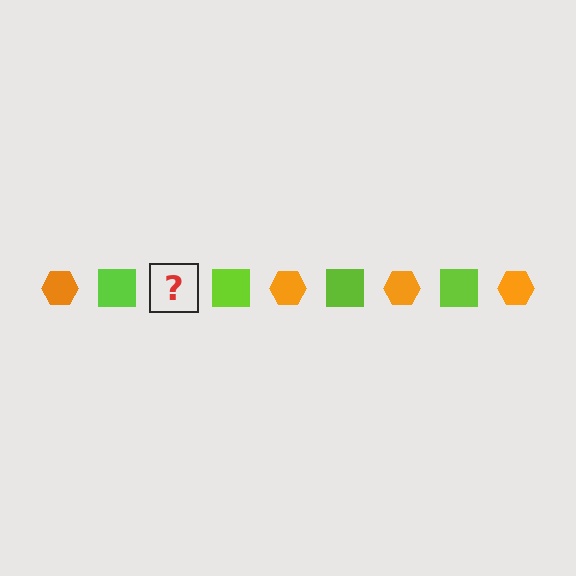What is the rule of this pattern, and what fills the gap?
The rule is that the pattern alternates between orange hexagon and lime square. The gap should be filled with an orange hexagon.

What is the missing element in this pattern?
The missing element is an orange hexagon.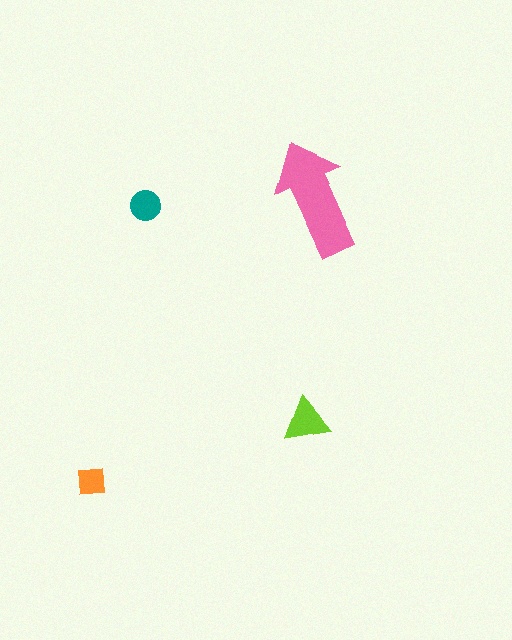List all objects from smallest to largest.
The orange square, the teal circle, the lime triangle, the pink arrow.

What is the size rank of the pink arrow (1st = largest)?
1st.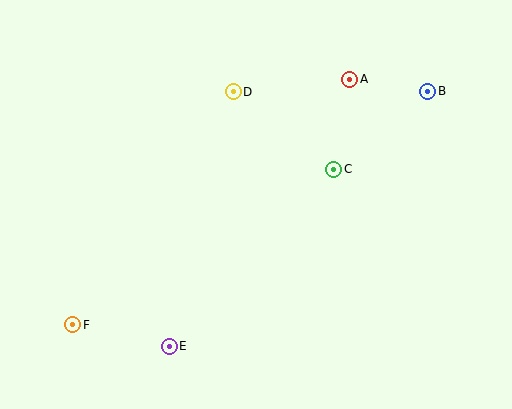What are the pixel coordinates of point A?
Point A is at (349, 79).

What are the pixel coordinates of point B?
Point B is at (428, 91).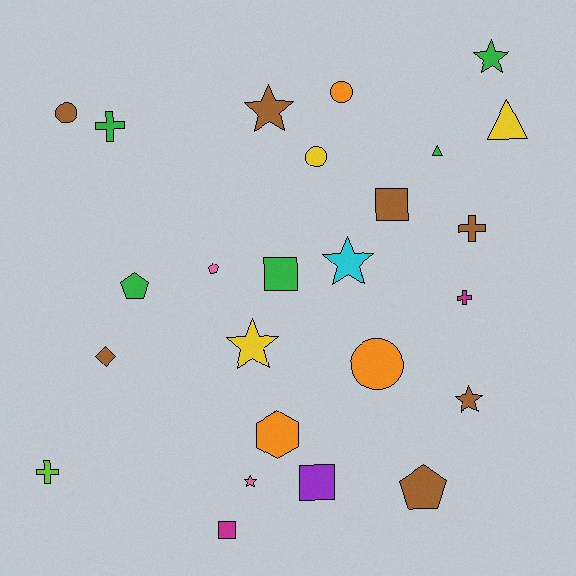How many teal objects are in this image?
There are no teal objects.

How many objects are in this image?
There are 25 objects.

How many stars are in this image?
There are 6 stars.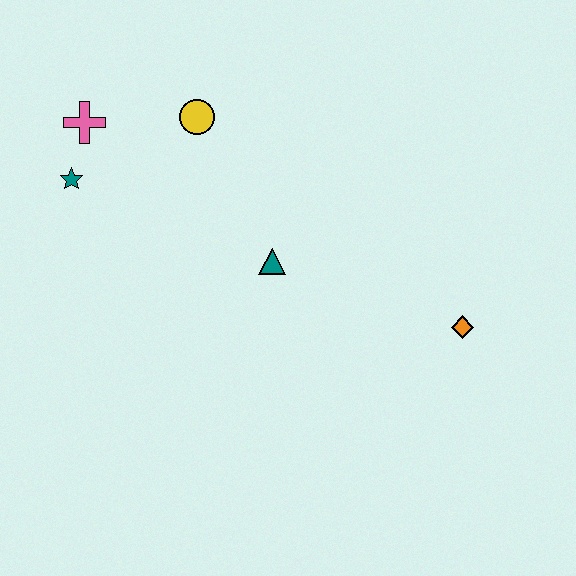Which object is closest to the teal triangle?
The yellow circle is closest to the teal triangle.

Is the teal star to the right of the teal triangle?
No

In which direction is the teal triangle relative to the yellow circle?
The teal triangle is below the yellow circle.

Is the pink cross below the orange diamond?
No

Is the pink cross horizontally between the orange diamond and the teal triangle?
No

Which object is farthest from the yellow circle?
The orange diamond is farthest from the yellow circle.